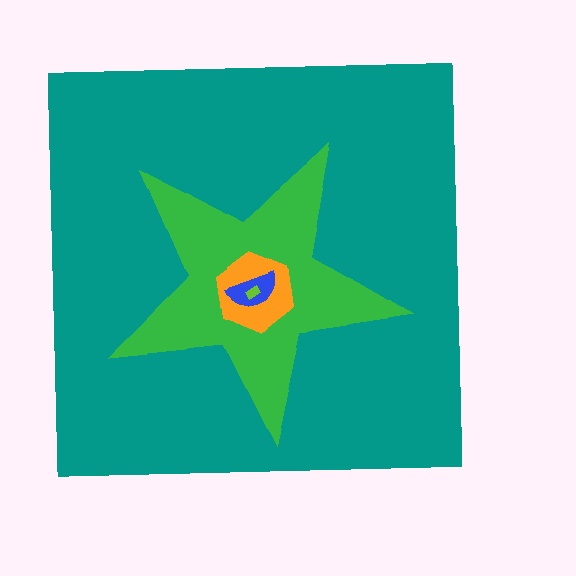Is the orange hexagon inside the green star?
Yes.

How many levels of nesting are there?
5.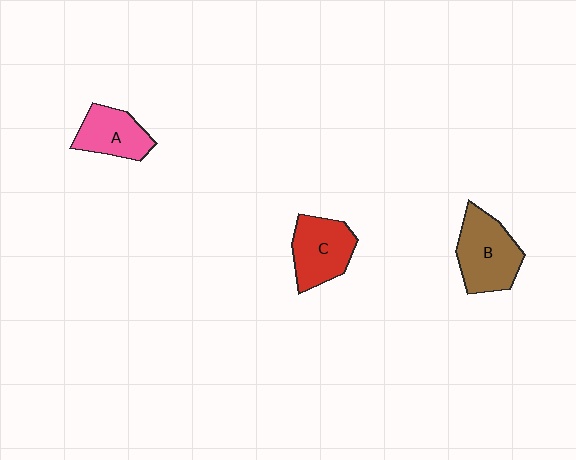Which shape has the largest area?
Shape B (brown).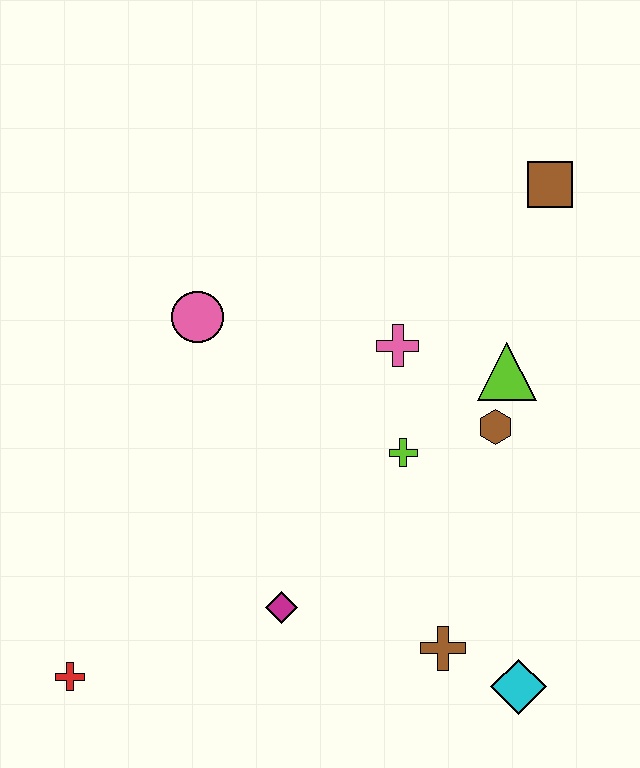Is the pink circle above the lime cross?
Yes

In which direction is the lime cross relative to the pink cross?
The lime cross is below the pink cross.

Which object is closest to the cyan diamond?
The brown cross is closest to the cyan diamond.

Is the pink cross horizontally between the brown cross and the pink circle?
Yes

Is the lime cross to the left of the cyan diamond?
Yes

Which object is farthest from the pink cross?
The red cross is farthest from the pink cross.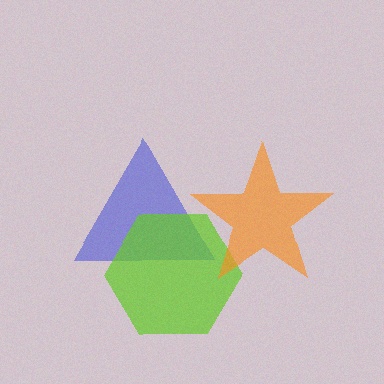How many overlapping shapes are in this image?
There are 3 overlapping shapes in the image.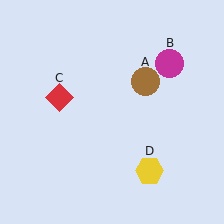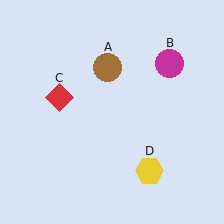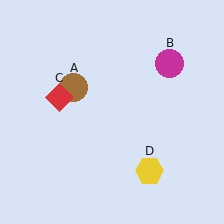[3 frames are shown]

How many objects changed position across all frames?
1 object changed position: brown circle (object A).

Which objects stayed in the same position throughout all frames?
Magenta circle (object B) and red diamond (object C) and yellow hexagon (object D) remained stationary.